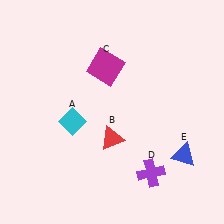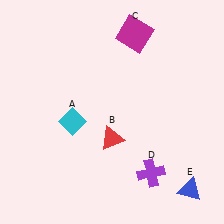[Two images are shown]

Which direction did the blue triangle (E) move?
The blue triangle (E) moved down.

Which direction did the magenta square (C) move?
The magenta square (C) moved up.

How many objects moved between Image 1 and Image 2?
2 objects moved between the two images.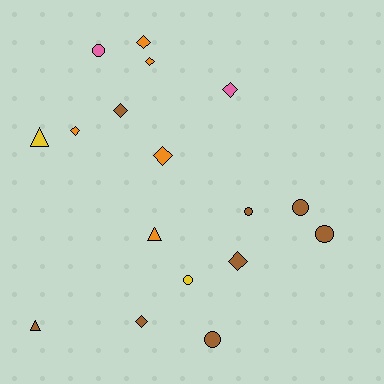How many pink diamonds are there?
There is 1 pink diamond.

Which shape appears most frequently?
Diamond, with 8 objects.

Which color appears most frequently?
Brown, with 8 objects.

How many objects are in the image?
There are 17 objects.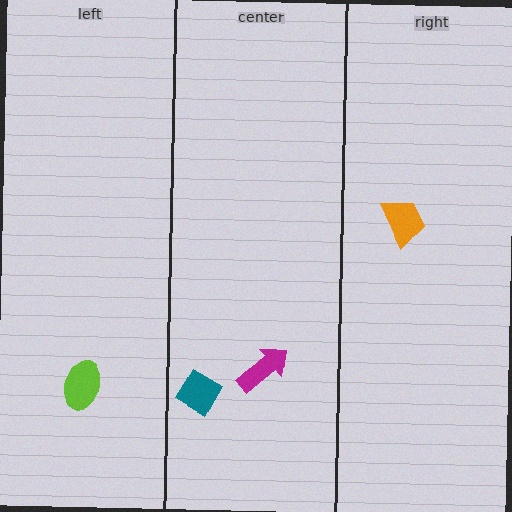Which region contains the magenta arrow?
The center region.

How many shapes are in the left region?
1.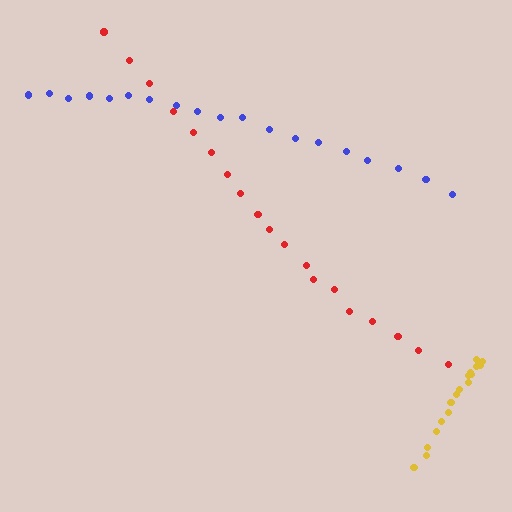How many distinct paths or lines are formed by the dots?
There are 3 distinct paths.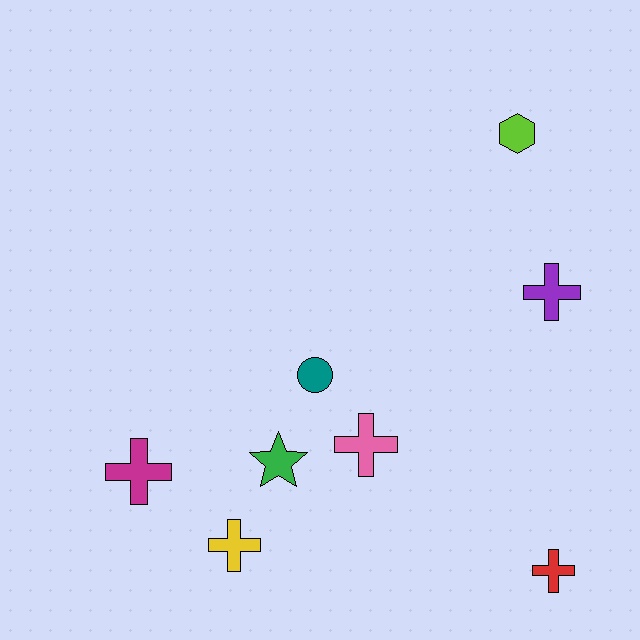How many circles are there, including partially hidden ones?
There is 1 circle.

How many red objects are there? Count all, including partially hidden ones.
There is 1 red object.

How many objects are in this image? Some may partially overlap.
There are 8 objects.